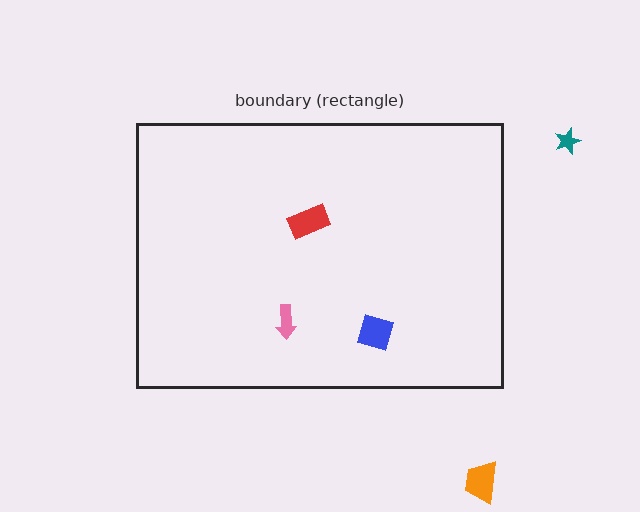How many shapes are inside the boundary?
3 inside, 2 outside.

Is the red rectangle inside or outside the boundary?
Inside.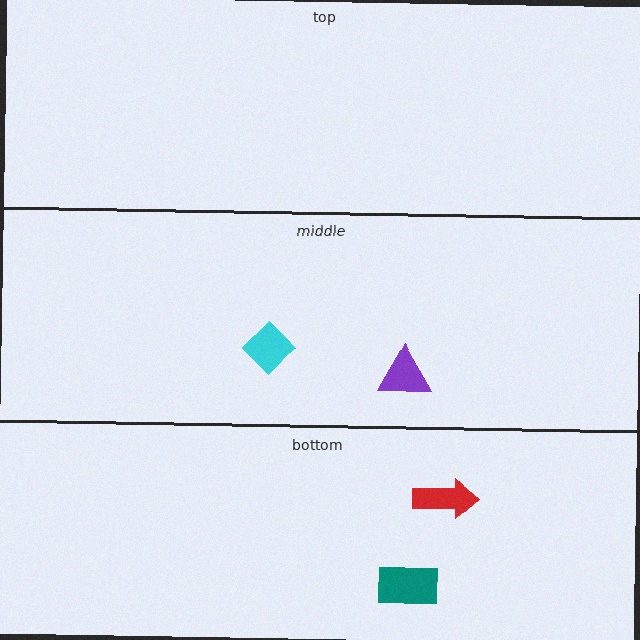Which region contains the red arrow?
The bottom region.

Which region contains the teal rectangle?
The bottom region.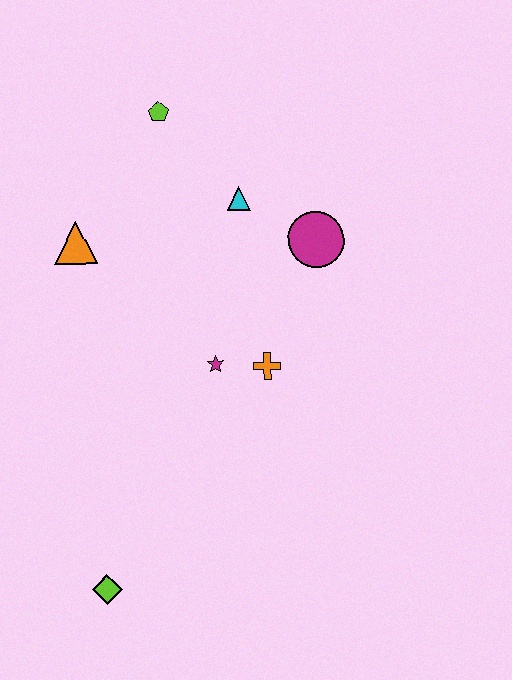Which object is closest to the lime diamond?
The magenta star is closest to the lime diamond.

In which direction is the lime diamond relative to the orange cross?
The lime diamond is below the orange cross.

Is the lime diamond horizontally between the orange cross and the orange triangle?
Yes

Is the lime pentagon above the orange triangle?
Yes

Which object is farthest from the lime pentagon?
The lime diamond is farthest from the lime pentagon.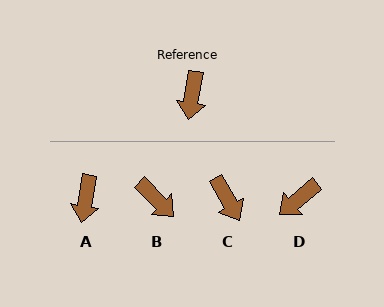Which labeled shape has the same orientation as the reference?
A.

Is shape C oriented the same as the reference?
No, it is off by about 39 degrees.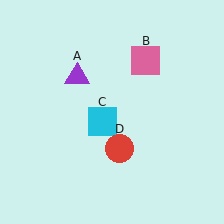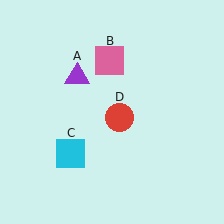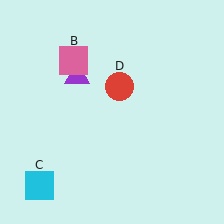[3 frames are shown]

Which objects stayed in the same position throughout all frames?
Purple triangle (object A) remained stationary.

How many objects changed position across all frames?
3 objects changed position: pink square (object B), cyan square (object C), red circle (object D).